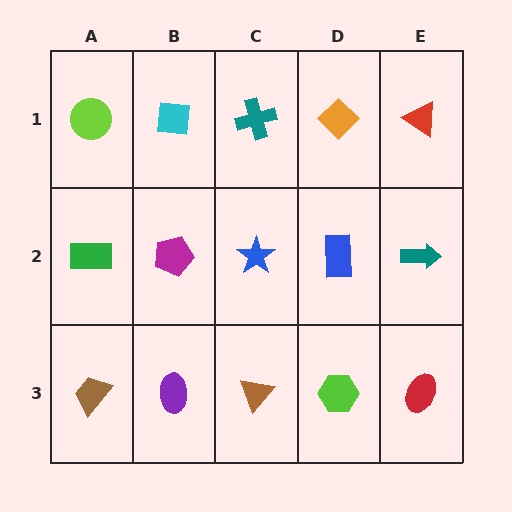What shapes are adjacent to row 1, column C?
A blue star (row 2, column C), a cyan square (row 1, column B), an orange diamond (row 1, column D).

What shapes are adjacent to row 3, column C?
A blue star (row 2, column C), a purple ellipse (row 3, column B), a lime hexagon (row 3, column D).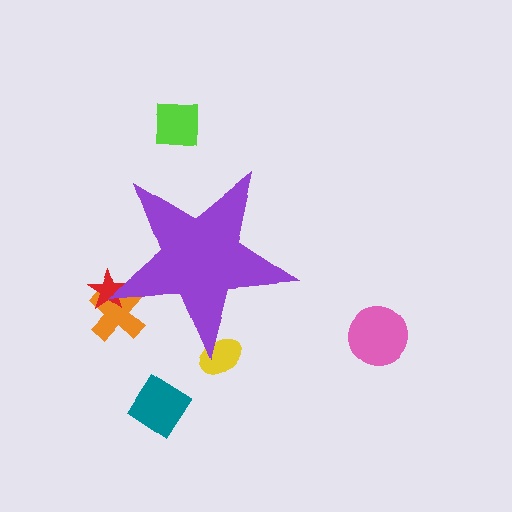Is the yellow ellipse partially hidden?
Yes, the yellow ellipse is partially hidden behind the purple star.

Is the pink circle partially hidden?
No, the pink circle is fully visible.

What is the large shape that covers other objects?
A purple star.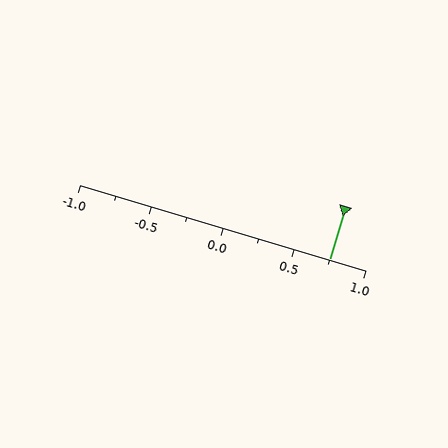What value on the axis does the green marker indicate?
The marker indicates approximately 0.75.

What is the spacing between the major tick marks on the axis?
The major ticks are spaced 0.5 apart.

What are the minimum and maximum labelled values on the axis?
The axis runs from -1.0 to 1.0.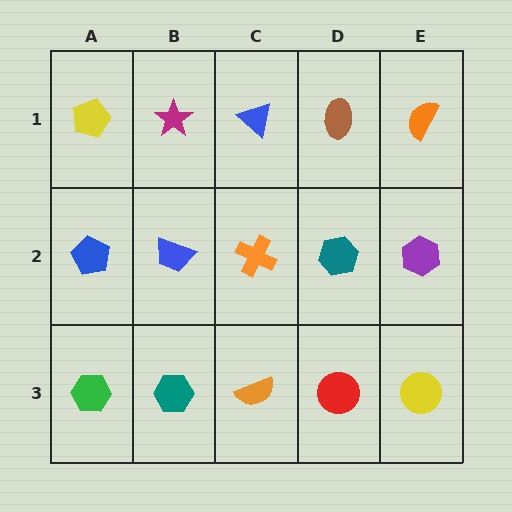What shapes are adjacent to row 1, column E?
A purple hexagon (row 2, column E), a brown ellipse (row 1, column D).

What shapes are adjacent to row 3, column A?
A blue pentagon (row 2, column A), a teal hexagon (row 3, column B).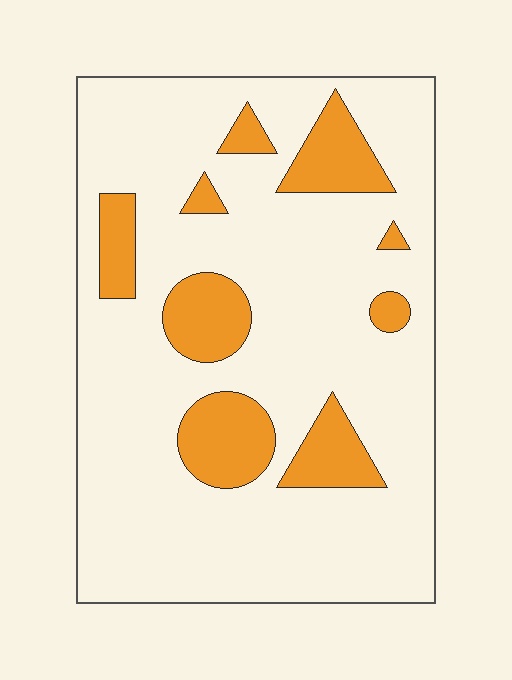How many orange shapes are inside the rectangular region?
9.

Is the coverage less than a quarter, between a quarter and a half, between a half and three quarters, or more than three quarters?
Less than a quarter.